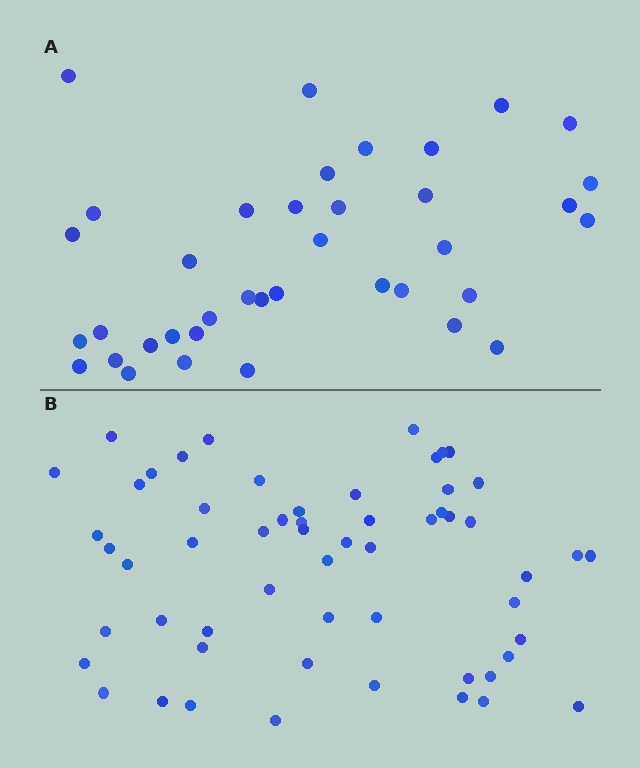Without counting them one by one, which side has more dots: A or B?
Region B (the bottom region) has more dots.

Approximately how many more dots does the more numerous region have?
Region B has approximately 20 more dots than region A.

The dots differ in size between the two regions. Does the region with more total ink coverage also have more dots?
No. Region A has more total ink coverage because its dots are larger, but region B actually contains more individual dots. Total area can be misleading — the number of items is what matters here.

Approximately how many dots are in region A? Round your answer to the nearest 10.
About 40 dots. (The exact count is 38, which rounds to 40.)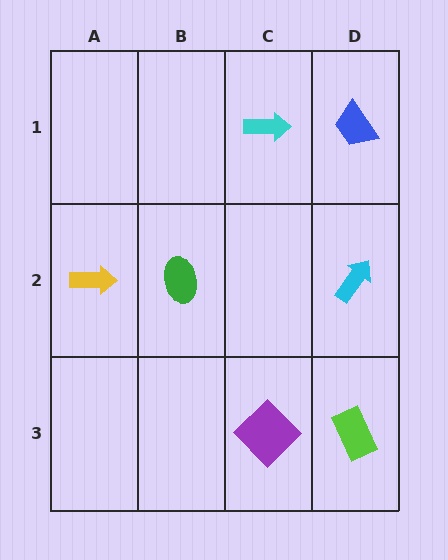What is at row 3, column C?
A purple diamond.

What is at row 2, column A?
A yellow arrow.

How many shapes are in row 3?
2 shapes.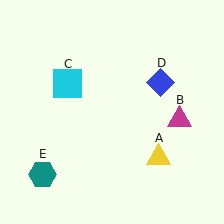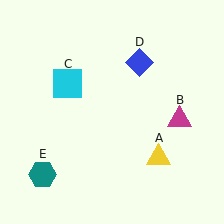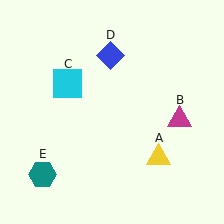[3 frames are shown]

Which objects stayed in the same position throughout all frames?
Yellow triangle (object A) and magenta triangle (object B) and cyan square (object C) and teal hexagon (object E) remained stationary.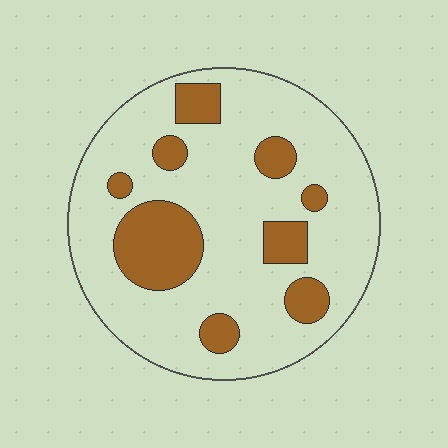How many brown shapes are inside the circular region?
9.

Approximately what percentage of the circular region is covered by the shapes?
Approximately 20%.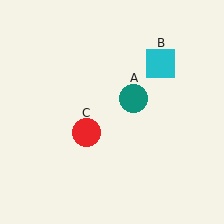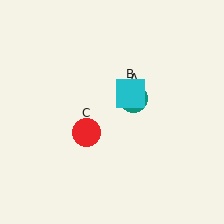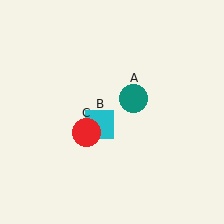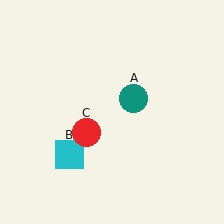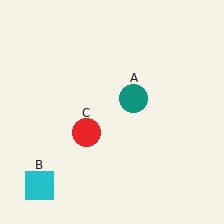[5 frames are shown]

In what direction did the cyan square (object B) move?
The cyan square (object B) moved down and to the left.